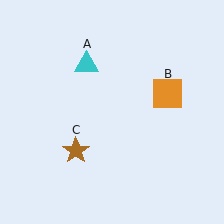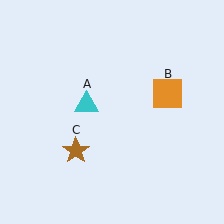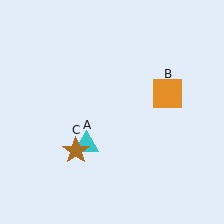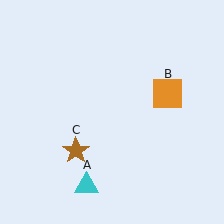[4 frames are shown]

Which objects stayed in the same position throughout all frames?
Orange square (object B) and brown star (object C) remained stationary.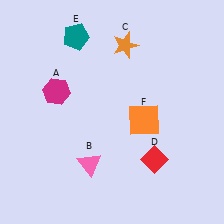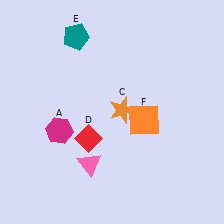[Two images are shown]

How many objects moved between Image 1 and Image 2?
3 objects moved between the two images.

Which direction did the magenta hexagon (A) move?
The magenta hexagon (A) moved down.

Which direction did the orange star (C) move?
The orange star (C) moved down.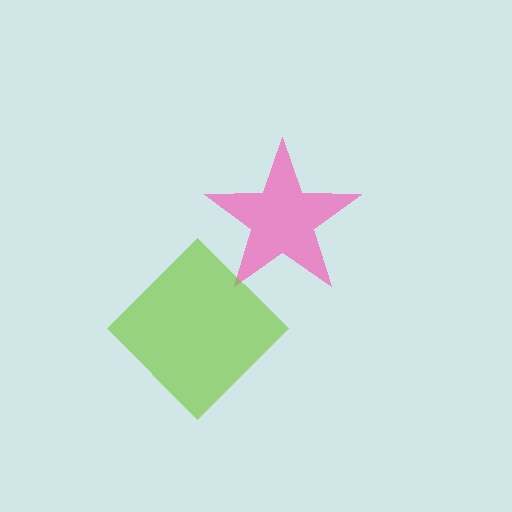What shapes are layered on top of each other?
The layered shapes are: a pink star, a lime diamond.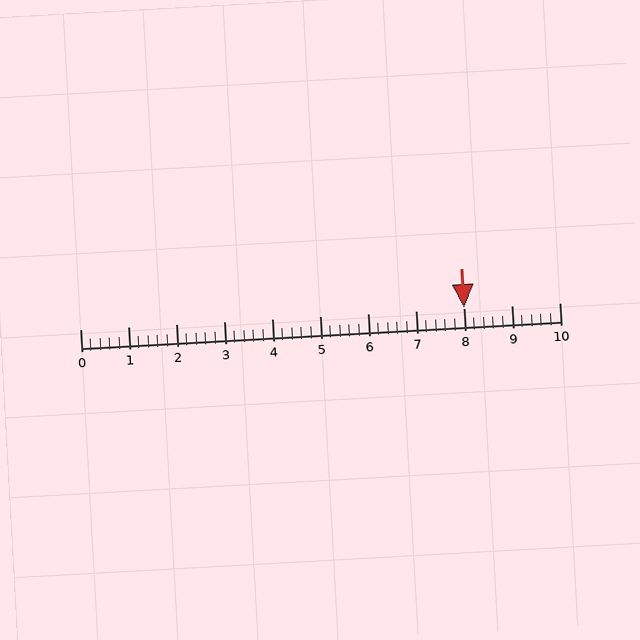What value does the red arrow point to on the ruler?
The red arrow points to approximately 8.0.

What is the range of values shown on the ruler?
The ruler shows values from 0 to 10.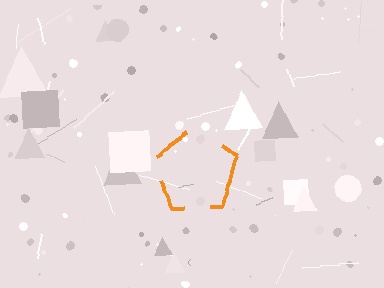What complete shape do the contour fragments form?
The contour fragments form a pentagon.